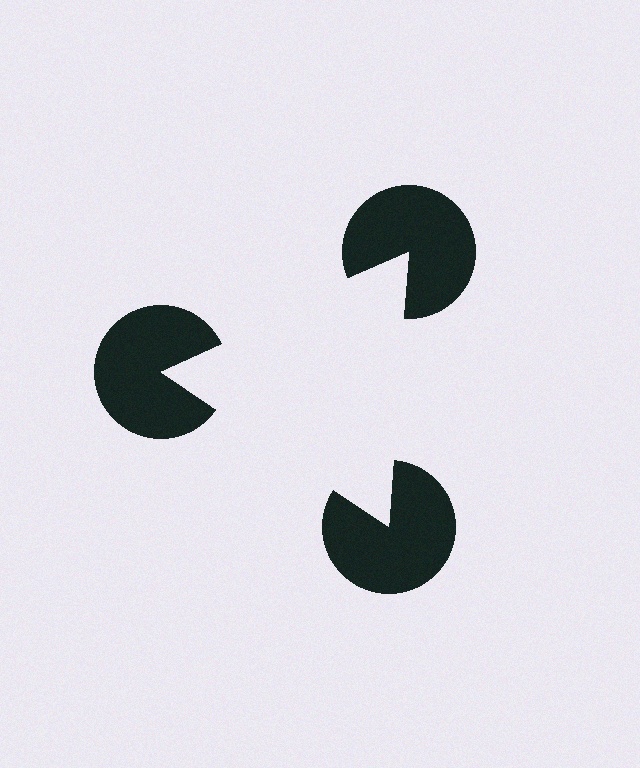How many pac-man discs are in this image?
There are 3 — one at each vertex of the illusory triangle.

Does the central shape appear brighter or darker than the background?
It typically appears slightly brighter than the background, even though no actual brightness change is drawn.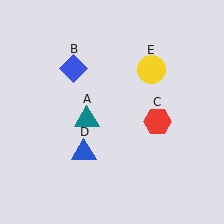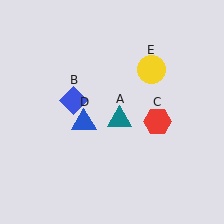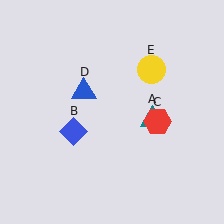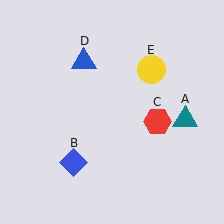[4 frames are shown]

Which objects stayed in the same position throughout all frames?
Red hexagon (object C) and yellow circle (object E) remained stationary.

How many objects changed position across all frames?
3 objects changed position: teal triangle (object A), blue diamond (object B), blue triangle (object D).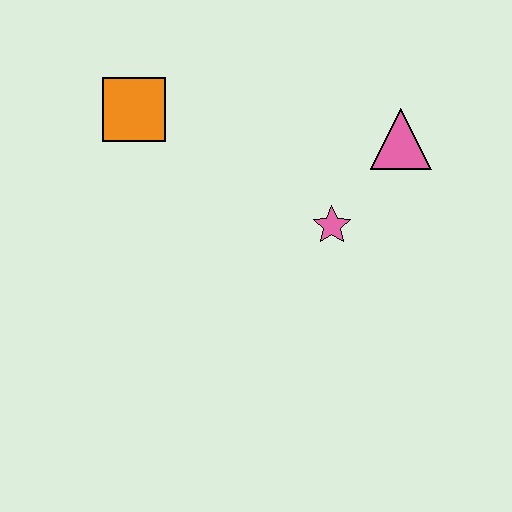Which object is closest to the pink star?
The pink triangle is closest to the pink star.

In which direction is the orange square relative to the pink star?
The orange square is to the left of the pink star.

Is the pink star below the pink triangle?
Yes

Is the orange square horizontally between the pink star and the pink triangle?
No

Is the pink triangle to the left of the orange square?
No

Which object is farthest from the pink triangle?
The orange square is farthest from the pink triangle.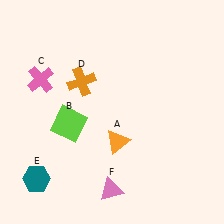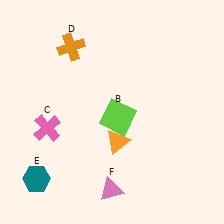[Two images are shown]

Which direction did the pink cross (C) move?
The pink cross (C) moved down.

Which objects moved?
The objects that moved are: the lime square (B), the pink cross (C), the orange cross (D).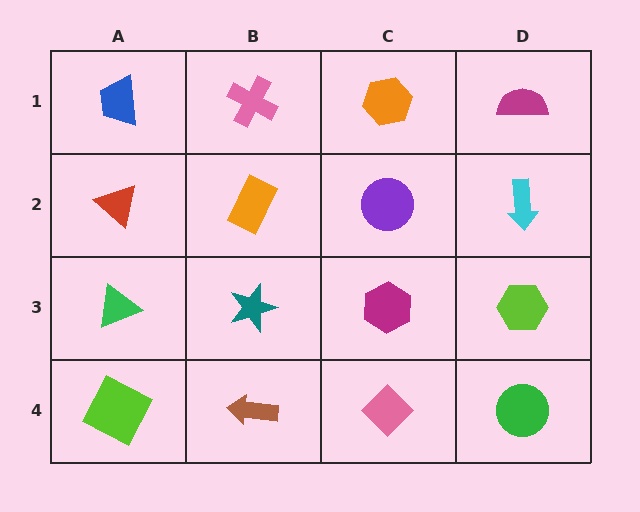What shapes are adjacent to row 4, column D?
A lime hexagon (row 3, column D), a pink diamond (row 4, column C).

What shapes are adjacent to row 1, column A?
A red triangle (row 2, column A), a pink cross (row 1, column B).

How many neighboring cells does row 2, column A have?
3.